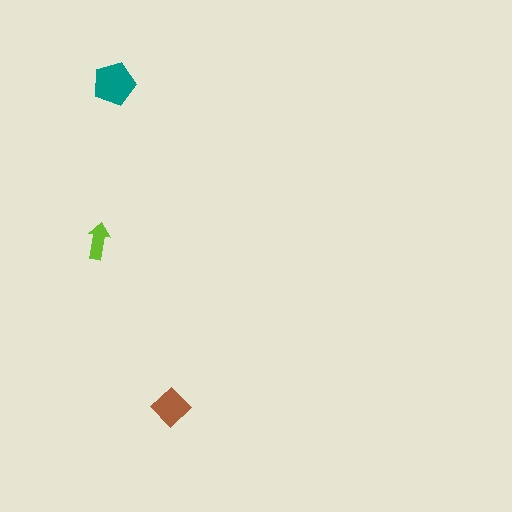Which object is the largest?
The teal pentagon.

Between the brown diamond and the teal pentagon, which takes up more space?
The teal pentagon.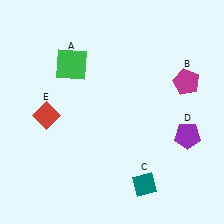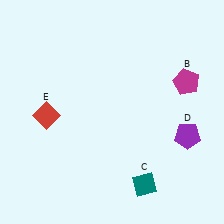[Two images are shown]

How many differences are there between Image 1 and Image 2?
There is 1 difference between the two images.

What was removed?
The green square (A) was removed in Image 2.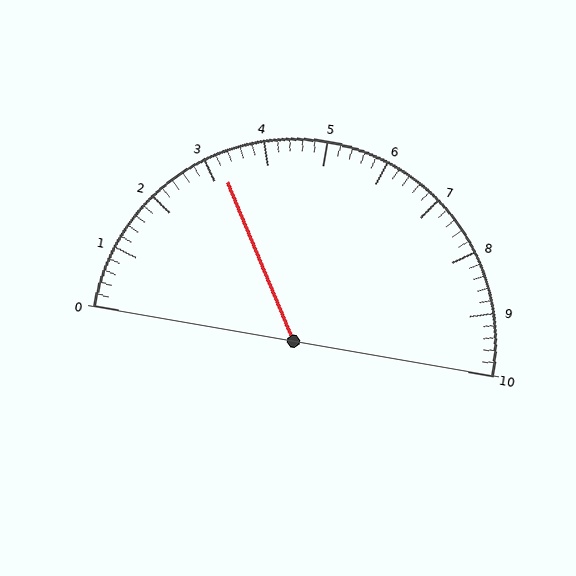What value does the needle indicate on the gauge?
The needle indicates approximately 3.2.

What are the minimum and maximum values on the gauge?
The gauge ranges from 0 to 10.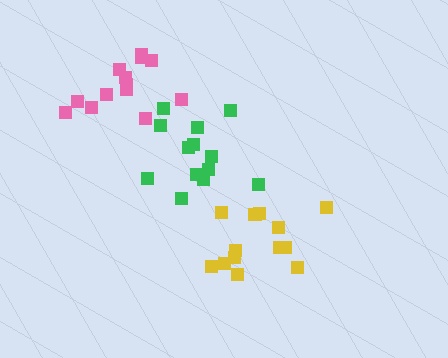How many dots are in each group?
Group 1: 14 dots, Group 2: 13 dots, Group 3: 13 dots (40 total).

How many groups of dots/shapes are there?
There are 3 groups.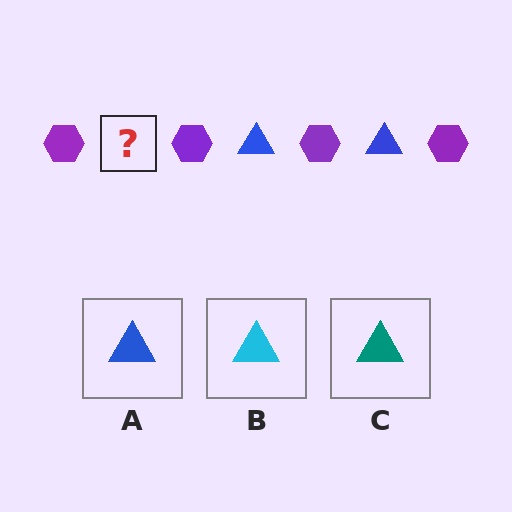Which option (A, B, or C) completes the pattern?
A.